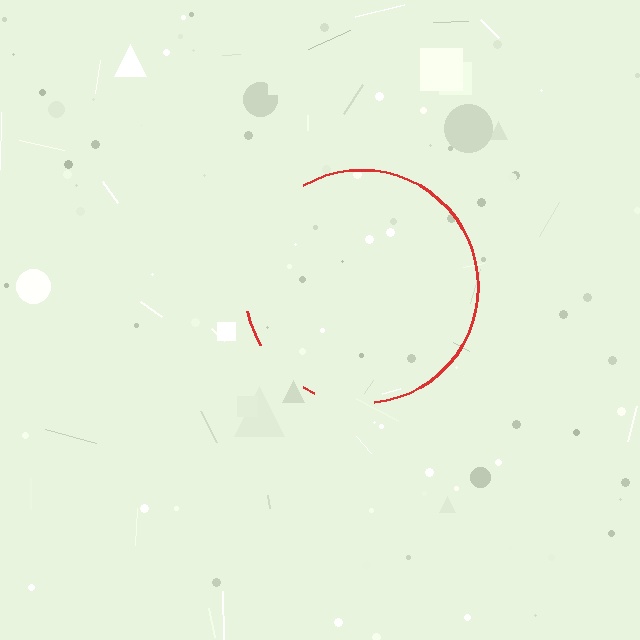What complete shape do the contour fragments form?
The contour fragments form a circle.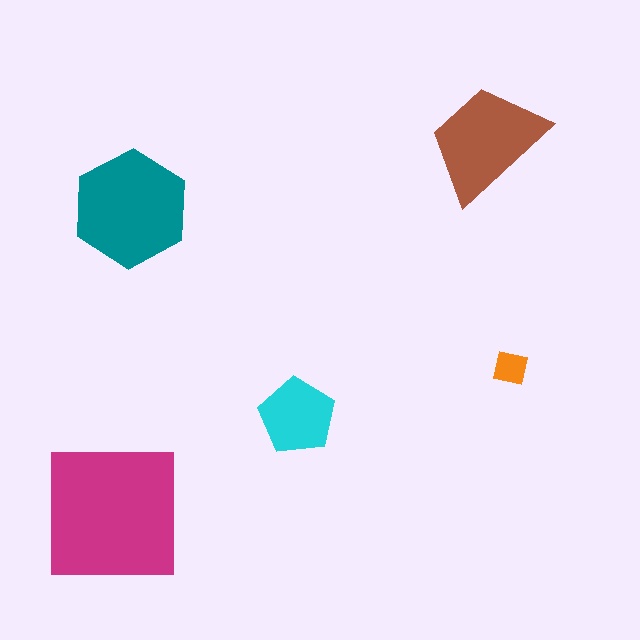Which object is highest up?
The brown trapezoid is topmost.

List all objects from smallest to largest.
The orange square, the cyan pentagon, the brown trapezoid, the teal hexagon, the magenta square.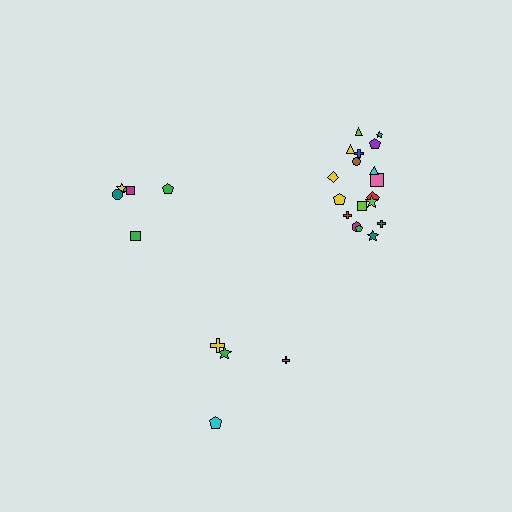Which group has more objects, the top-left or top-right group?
The top-right group.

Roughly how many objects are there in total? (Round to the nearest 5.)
Roughly 30 objects in total.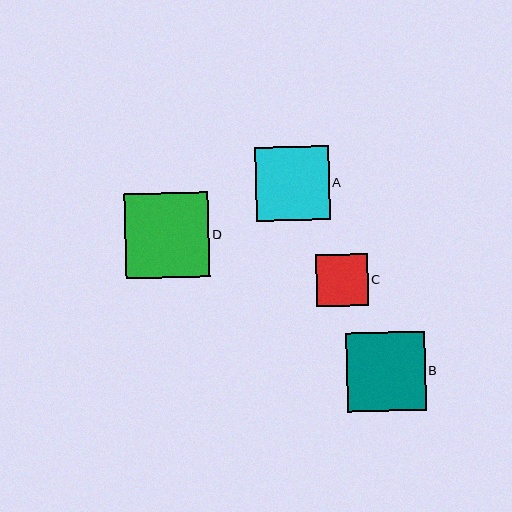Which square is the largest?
Square D is the largest with a size of approximately 84 pixels.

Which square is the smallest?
Square C is the smallest with a size of approximately 51 pixels.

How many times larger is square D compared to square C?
Square D is approximately 1.6 times the size of square C.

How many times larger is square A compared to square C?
Square A is approximately 1.4 times the size of square C.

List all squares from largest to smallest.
From largest to smallest: D, B, A, C.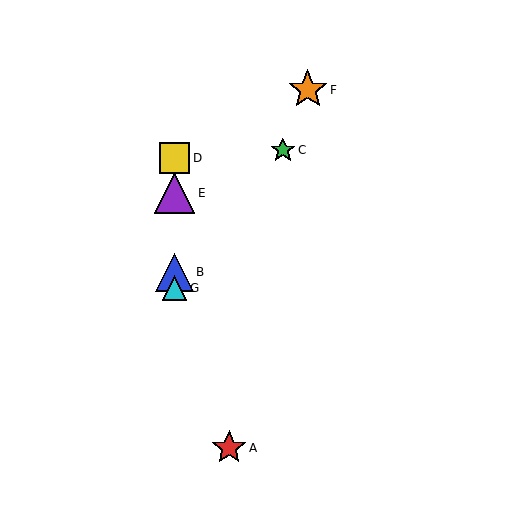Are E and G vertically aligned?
Yes, both are at x≈175.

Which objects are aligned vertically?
Objects B, D, E, G are aligned vertically.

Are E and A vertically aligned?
No, E is at x≈175 and A is at x≈229.